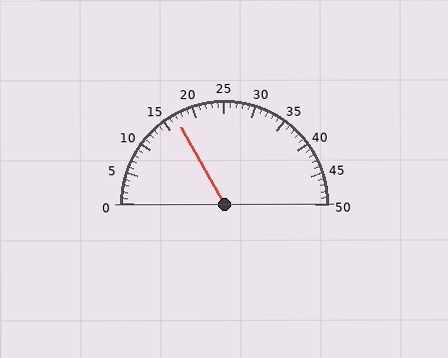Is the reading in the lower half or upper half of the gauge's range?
The reading is in the lower half of the range (0 to 50).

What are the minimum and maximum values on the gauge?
The gauge ranges from 0 to 50.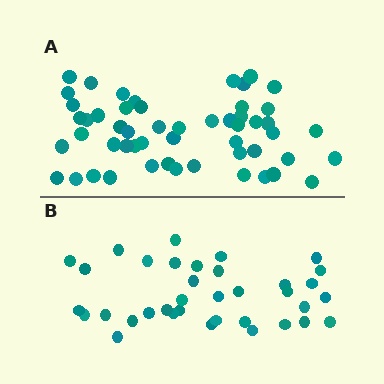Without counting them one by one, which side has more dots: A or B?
Region A (the top region) has more dots.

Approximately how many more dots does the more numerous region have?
Region A has approximately 15 more dots than region B.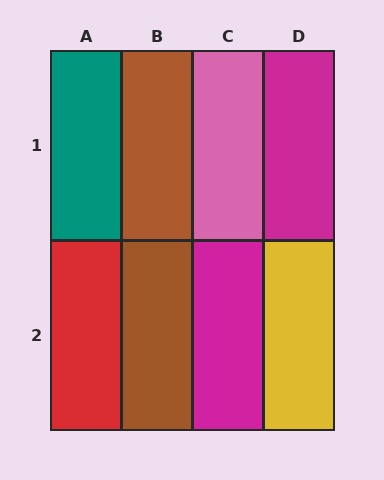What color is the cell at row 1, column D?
Magenta.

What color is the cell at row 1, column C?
Pink.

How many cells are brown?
2 cells are brown.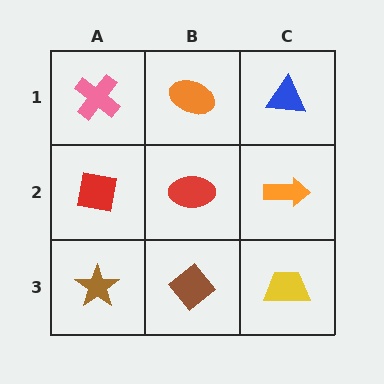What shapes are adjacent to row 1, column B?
A red ellipse (row 2, column B), a pink cross (row 1, column A), a blue triangle (row 1, column C).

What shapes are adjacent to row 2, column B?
An orange ellipse (row 1, column B), a brown diamond (row 3, column B), a red square (row 2, column A), an orange arrow (row 2, column C).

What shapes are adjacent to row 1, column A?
A red square (row 2, column A), an orange ellipse (row 1, column B).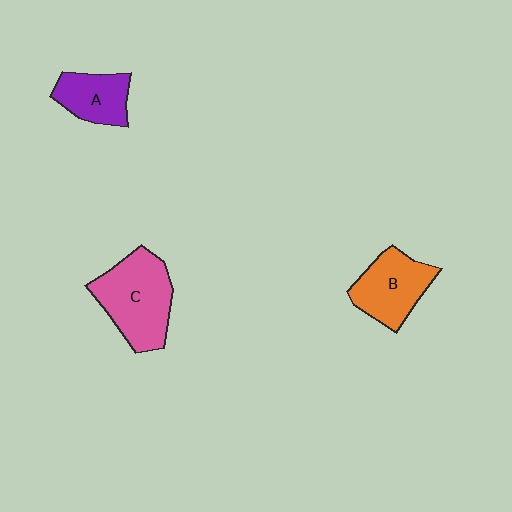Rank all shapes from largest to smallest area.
From largest to smallest: C (pink), B (orange), A (purple).